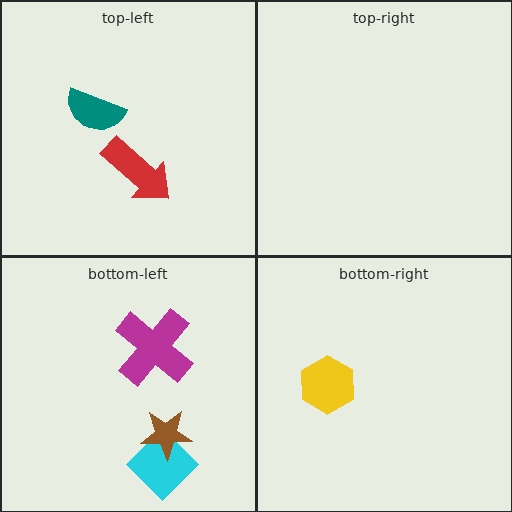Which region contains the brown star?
The bottom-left region.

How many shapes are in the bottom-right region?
1.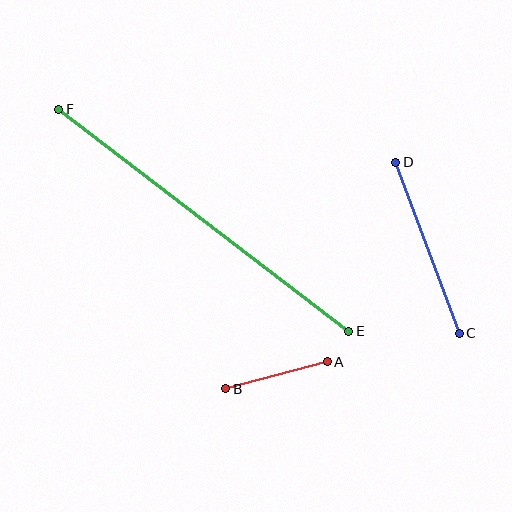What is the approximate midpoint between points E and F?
The midpoint is at approximately (204, 220) pixels.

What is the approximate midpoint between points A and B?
The midpoint is at approximately (276, 375) pixels.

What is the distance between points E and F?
The distance is approximately 365 pixels.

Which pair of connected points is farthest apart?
Points E and F are farthest apart.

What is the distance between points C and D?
The distance is approximately 182 pixels.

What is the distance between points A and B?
The distance is approximately 105 pixels.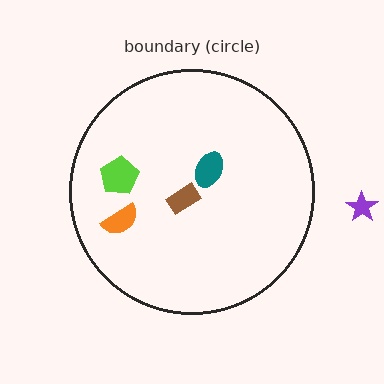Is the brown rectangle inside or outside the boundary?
Inside.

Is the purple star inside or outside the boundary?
Outside.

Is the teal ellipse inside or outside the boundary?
Inside.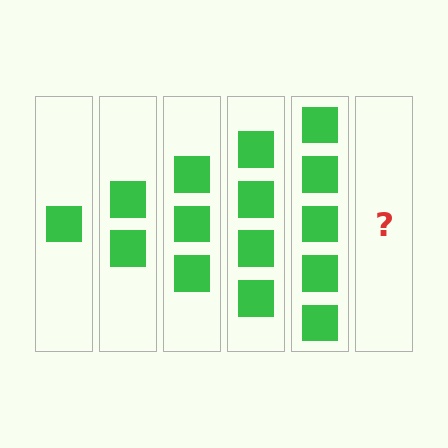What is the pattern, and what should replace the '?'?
The pattern is that each step adds one more square. The '?' should be 6 squares.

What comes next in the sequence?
The next element should be 6 squares.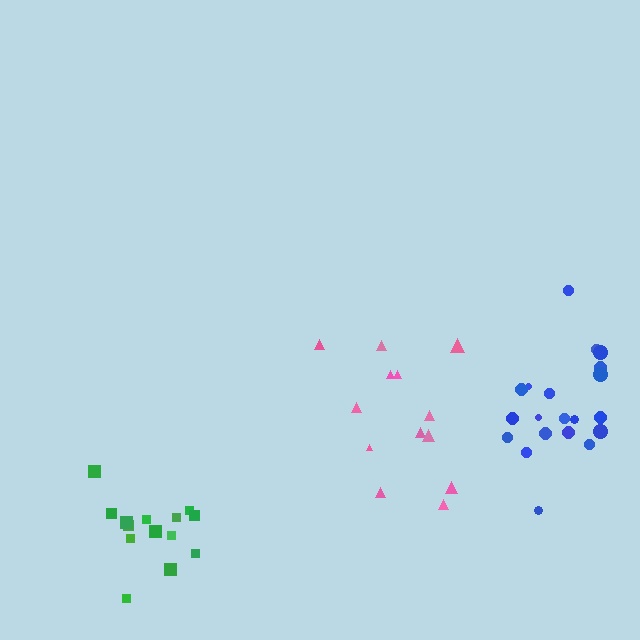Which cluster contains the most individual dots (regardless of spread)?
Blue (20).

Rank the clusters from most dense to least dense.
blue, green, pink.